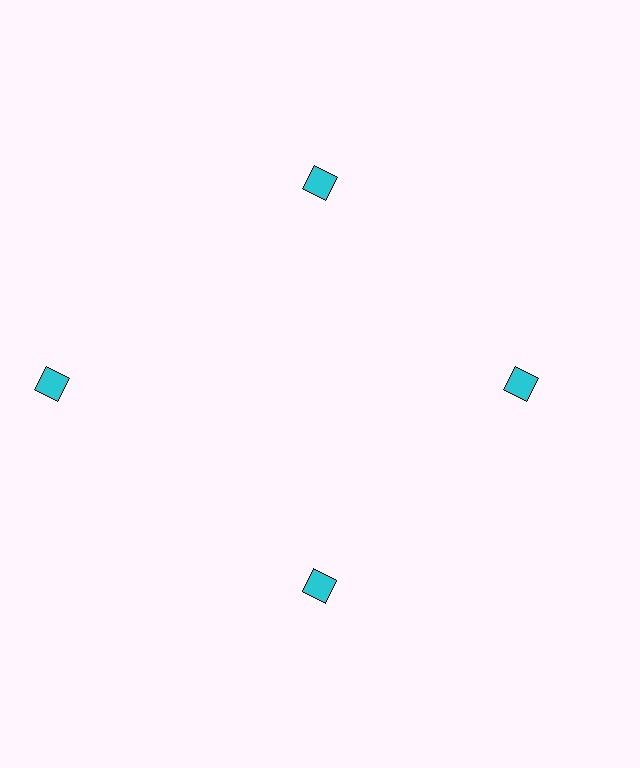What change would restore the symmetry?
The symmetry would be restored by moving it inward, back onto the ring so that all 4 diamonds sit at equal angles and equal distance from the center.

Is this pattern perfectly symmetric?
No. The 4 cyan diamonds are arranged in a ring, but one element near the 9 o'clock position is pushed outward from the center, breaking the 4-fold rotational symmetry.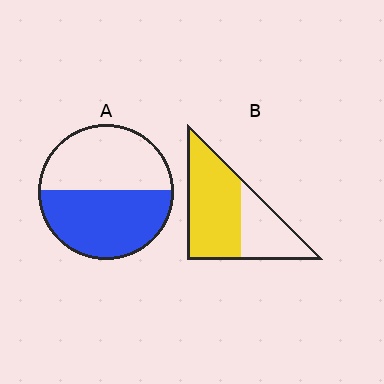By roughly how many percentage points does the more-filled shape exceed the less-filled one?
By roughly 10 percentage points (B over A).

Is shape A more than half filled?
Roughly half.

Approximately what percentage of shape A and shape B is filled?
A is approximately 50% and B is approximately 65%.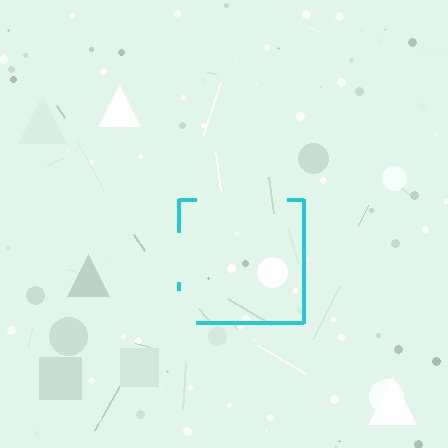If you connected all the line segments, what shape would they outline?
They would outline a square.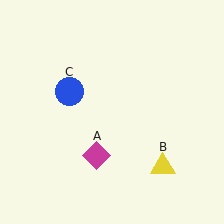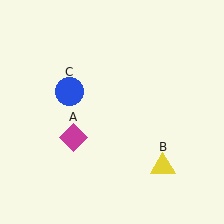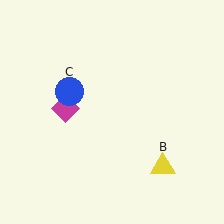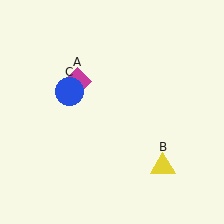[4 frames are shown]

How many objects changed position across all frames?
1 object changed position: magenta diamond (object A).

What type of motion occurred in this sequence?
The magenta diamond (object A) rotated clockwise around the center of the scene.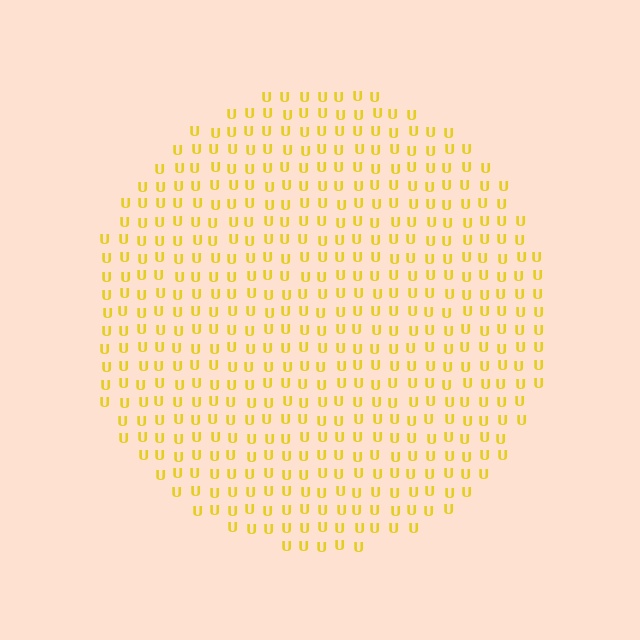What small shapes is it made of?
It is made of small letter U's.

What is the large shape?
The large shape is a circle.